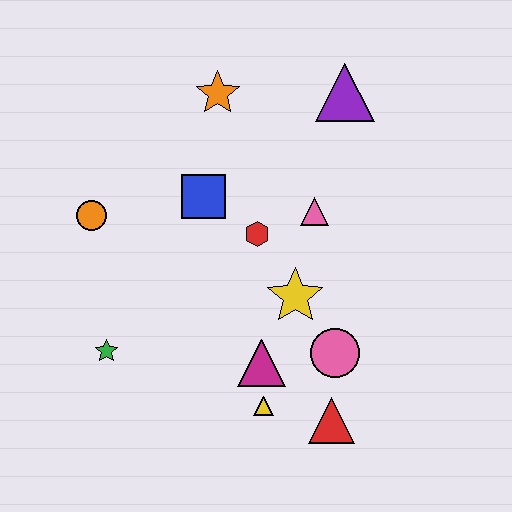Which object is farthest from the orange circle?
The red triangle is farthest from the orange circle.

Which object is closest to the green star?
The orange circle is closest to the green star.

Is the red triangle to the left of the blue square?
No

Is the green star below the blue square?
Yes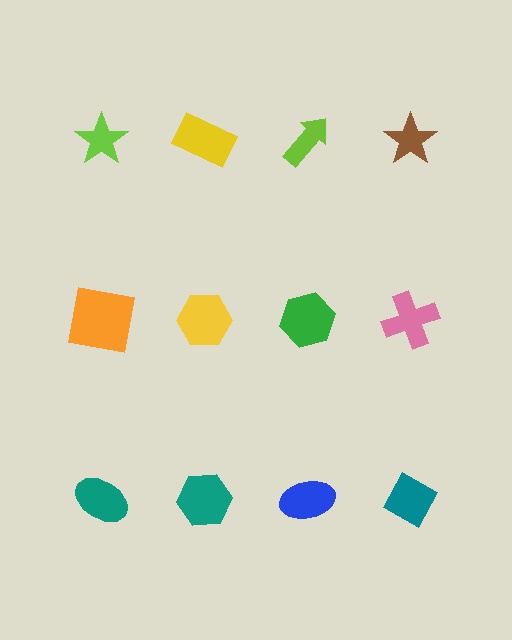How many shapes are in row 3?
4 shapes.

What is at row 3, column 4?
A teal diamond.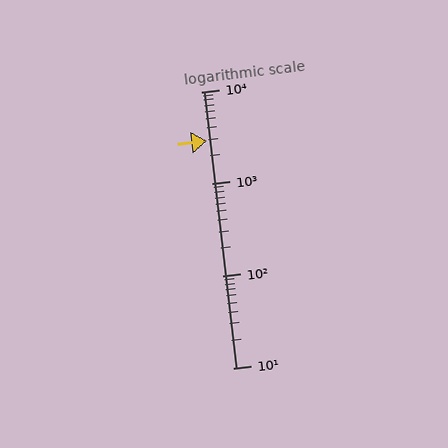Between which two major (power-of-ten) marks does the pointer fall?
The pointer is between 1000 and 10000.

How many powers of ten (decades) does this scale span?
The scale spans 3 decades, from 10 to 10000.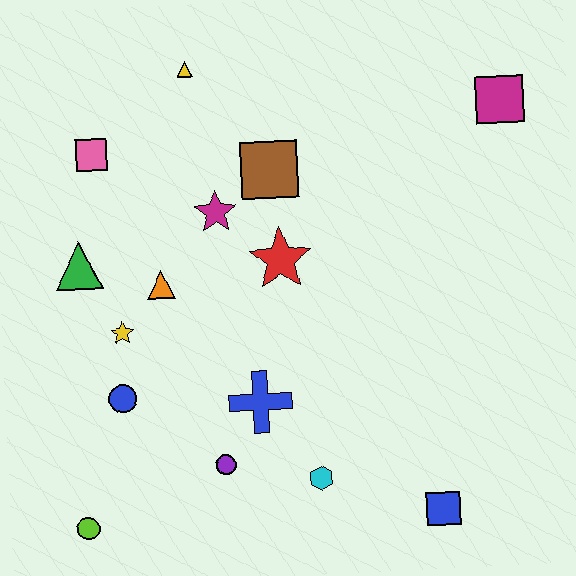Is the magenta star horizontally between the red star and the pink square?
Yes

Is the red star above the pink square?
No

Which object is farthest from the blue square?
The yellow triangle is farthest from the blue square.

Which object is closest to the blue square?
The cyan hexagon is closest to the blue square.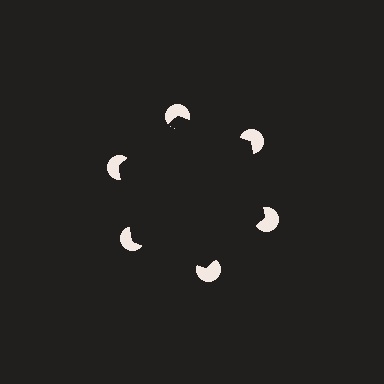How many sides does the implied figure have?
6 sides.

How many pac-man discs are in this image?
There are 6 — one at each vertex of the illusory hexagon.